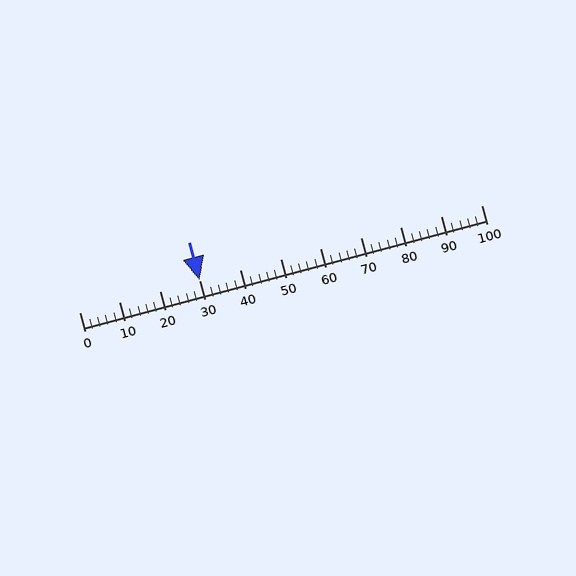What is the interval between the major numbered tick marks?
The major tick marks are spaced 10 units apart.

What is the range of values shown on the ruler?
The ruler shows values from 0 to 100.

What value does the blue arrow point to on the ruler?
The blue arrow points to approximately 30.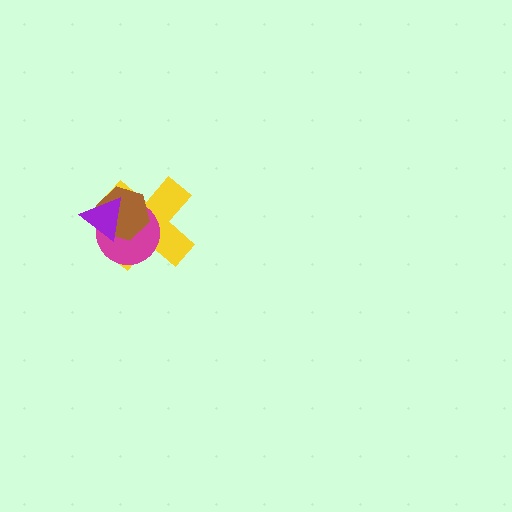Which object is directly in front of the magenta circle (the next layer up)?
The brown hexagon is directly in front of the magenta circle.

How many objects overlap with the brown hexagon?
3 objects overlap with the brown hexagon.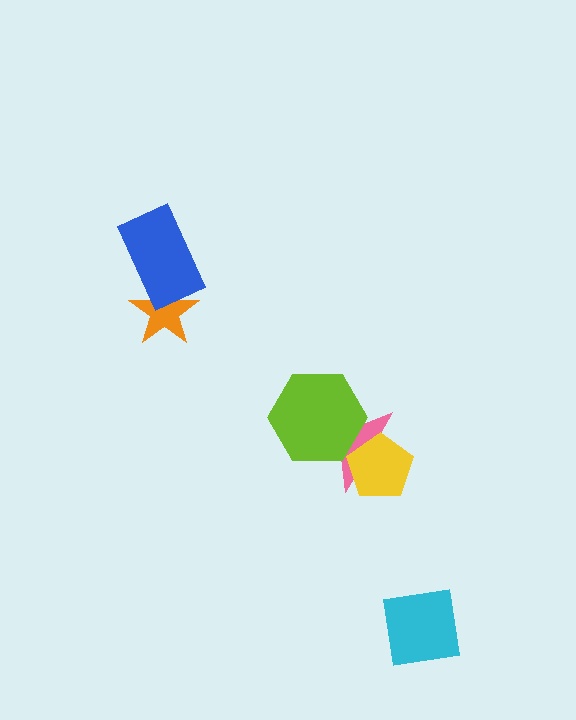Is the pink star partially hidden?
Yes, it is partially covered by another shape.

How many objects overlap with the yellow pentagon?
1 object overlaps with the yellow pentagon.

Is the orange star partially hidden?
Yes, it is partially covered by another shape.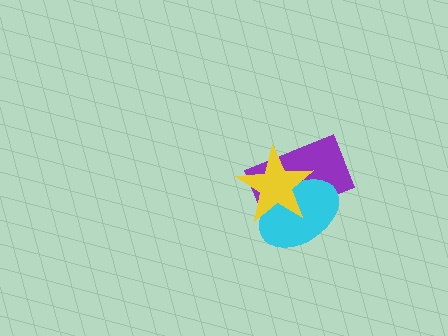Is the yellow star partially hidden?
No, no other shape covers it.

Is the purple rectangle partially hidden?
Yes, it is partially covered by another shape.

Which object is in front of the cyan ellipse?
The yellow star is in front of the cyan ellipse.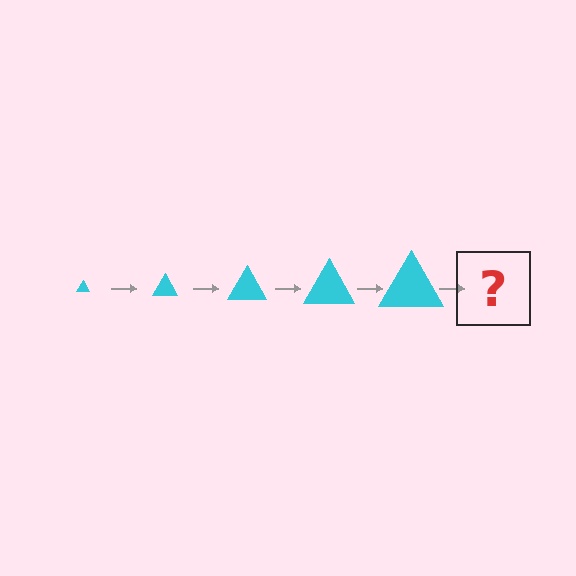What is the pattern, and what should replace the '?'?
The pattern is that the triangle gets progressively larger each step. The '?' should be a cyan triangle, larger than the previous one.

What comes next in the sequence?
The next element should be a cyan triangle, larger than the previous one.